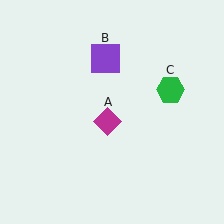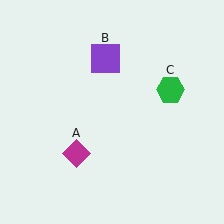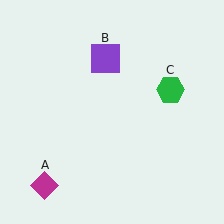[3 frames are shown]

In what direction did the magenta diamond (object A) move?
The magenta diamond (object A) moved down and to the left.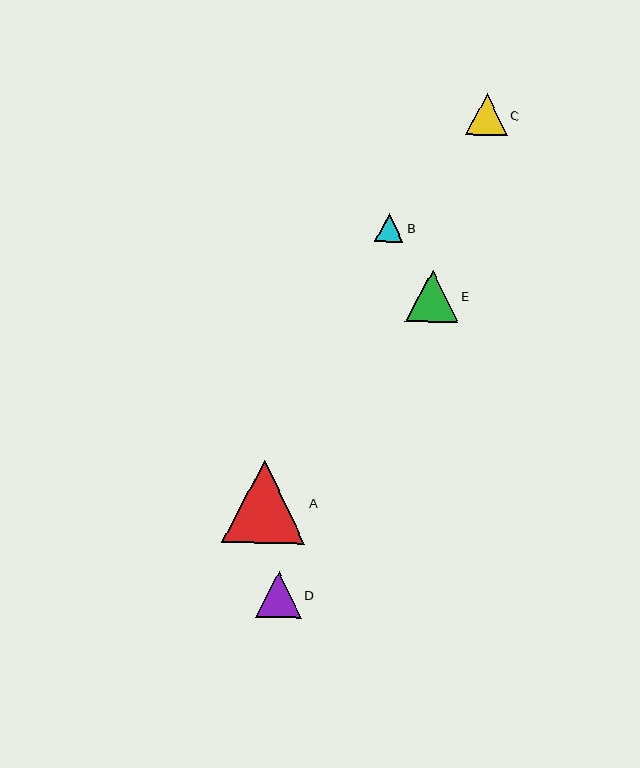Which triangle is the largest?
Triangle A is the largest with a size of approximately 83 pixels.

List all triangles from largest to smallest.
From largest to smallest: A, E, D, C, B.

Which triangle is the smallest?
Triangle B is the smallest with a size of approximately 29 pixels.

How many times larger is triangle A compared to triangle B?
Triangle A is approximately 2.9 times the size of triangle B.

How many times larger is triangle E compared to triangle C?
Triangle E is approximately 1.2 times the size of triangle C.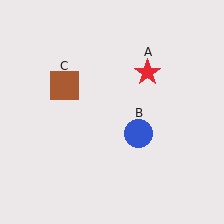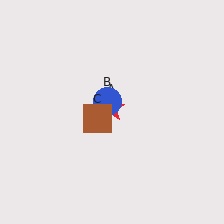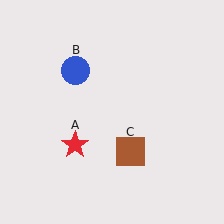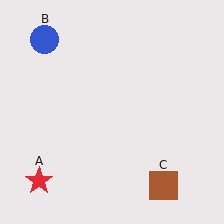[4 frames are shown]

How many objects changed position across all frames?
3 objects changed position: red star (object A), blue circle (object B), brown square (object C).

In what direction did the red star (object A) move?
The red star (object A) moved down and to the left.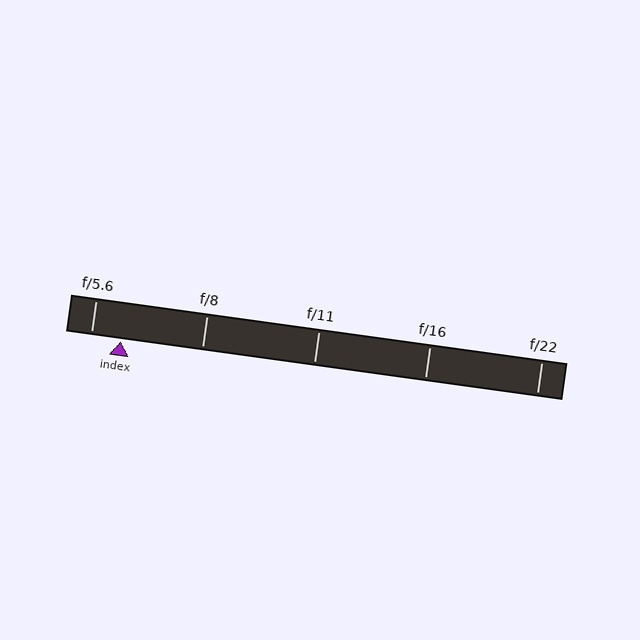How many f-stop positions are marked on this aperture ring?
There are 5 f-stop positions marked.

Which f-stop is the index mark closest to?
The index mark is closest to f/5.6.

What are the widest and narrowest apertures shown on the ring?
The widest aperture shown is f/5.6 and the narrowest is f/22.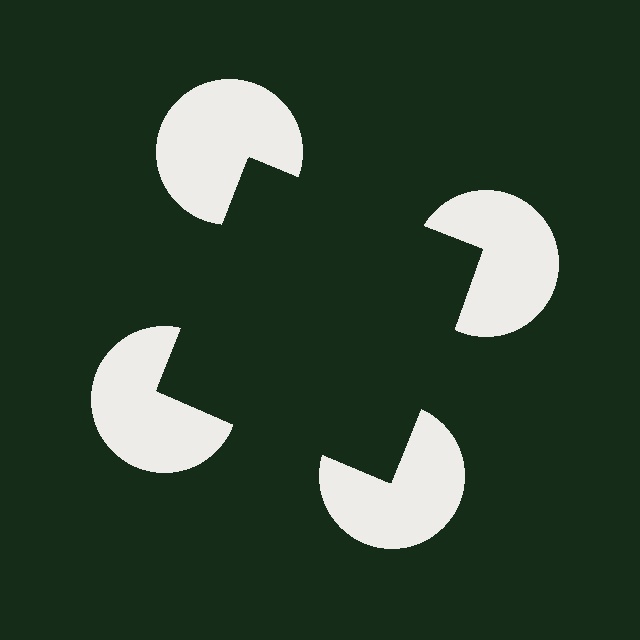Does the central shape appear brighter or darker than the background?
It typically appears slightly darker than the background, even though no actual brightness change is drawn.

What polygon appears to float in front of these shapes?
An illusory square — its edges are inferred from the aligned wedge cuts in the pac-man discs, not physically drawn.